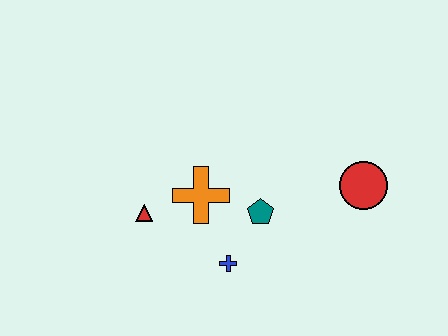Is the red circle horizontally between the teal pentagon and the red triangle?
No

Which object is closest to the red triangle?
The orange cross is closest to the red triangle.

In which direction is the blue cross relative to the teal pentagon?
The blue cross is below the teal pentagon.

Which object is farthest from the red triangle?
The red circle is farthest from the red triangle.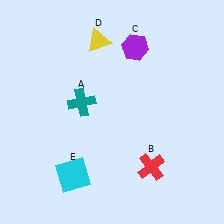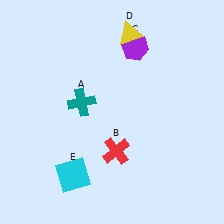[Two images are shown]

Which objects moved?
The objects that moved are: the red cross (B), the yellow triangle (D).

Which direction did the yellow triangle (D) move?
The yellow triangle (D) moved right.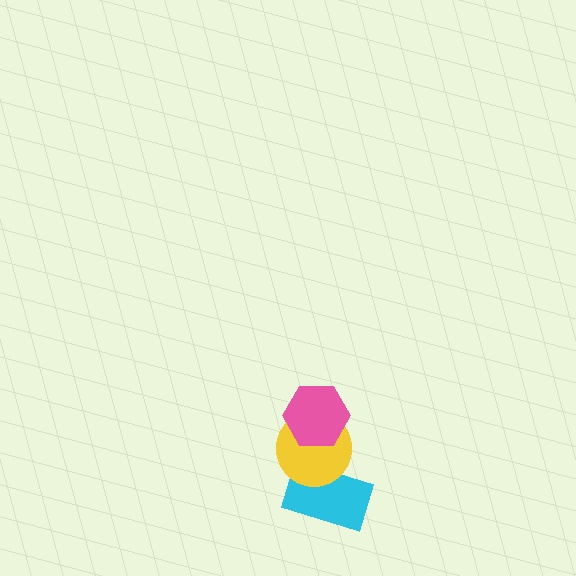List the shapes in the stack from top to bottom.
From top to bottom: the pink hexagon, the yellow circle, the cyan rectangle.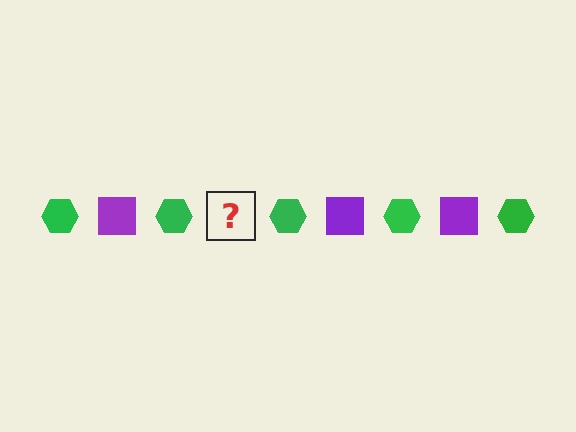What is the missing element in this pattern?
The missing element is a purple square.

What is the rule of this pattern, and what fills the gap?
The rule is that the pattern alternates between green hexagon and purple square. The gap should be filled with a purple square.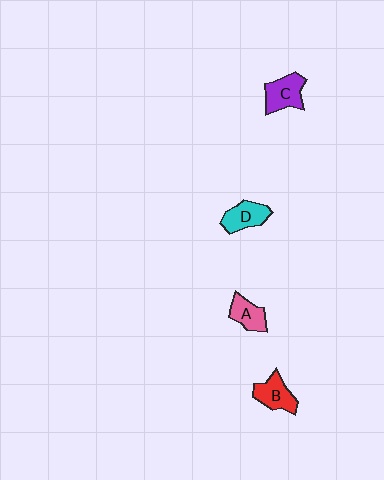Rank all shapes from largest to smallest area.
From largest to smallest: C (purple), B (red), D (cyan), A (pink).